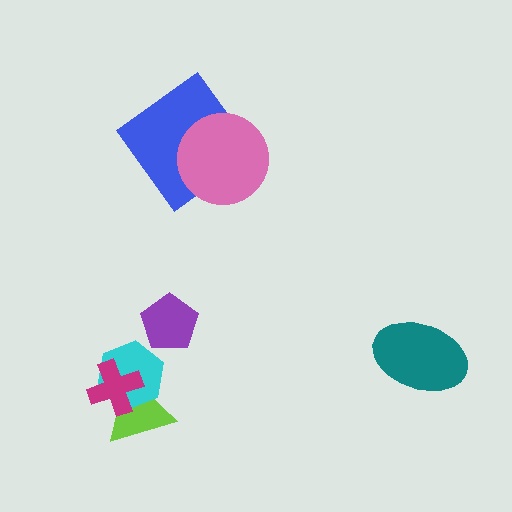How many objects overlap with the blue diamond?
1 object overlaps with the blue diamond.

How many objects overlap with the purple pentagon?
0 objects overlap with the purple pentagon.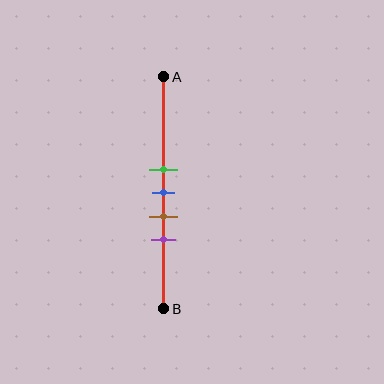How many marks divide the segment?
There are 4 marks dividing the segment.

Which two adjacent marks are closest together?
The green and blue marks are the closest adjacent pair.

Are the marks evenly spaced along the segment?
Yes, the marks are approximately evenly spaced.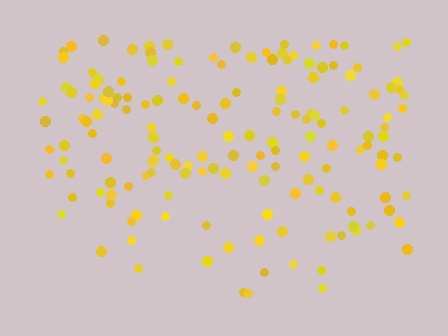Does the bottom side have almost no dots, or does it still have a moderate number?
Still a moderate number, just noticeably fewer than the top.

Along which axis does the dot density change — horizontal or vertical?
Vertical.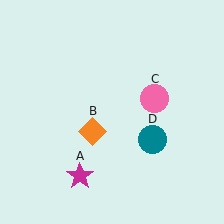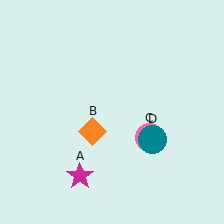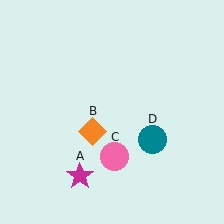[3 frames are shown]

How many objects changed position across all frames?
1 object changed position: pink circle (object C).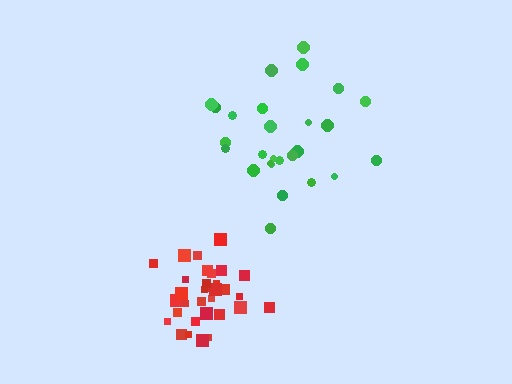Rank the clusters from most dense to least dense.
red, green.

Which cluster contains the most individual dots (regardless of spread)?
Red (32).